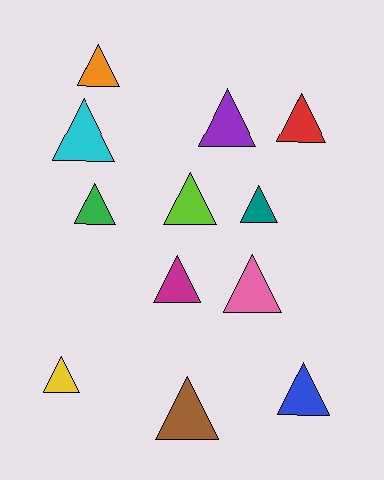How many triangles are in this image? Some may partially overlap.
There are 12 triangles.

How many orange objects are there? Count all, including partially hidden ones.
There is 1 orange object.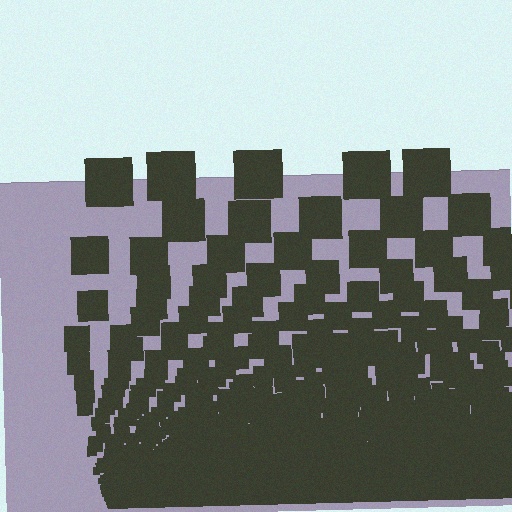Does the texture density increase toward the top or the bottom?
Density increases toward the bottom.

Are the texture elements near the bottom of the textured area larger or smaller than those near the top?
Smaller. The gradient is inverted — elements near the bottom are smaller and denser.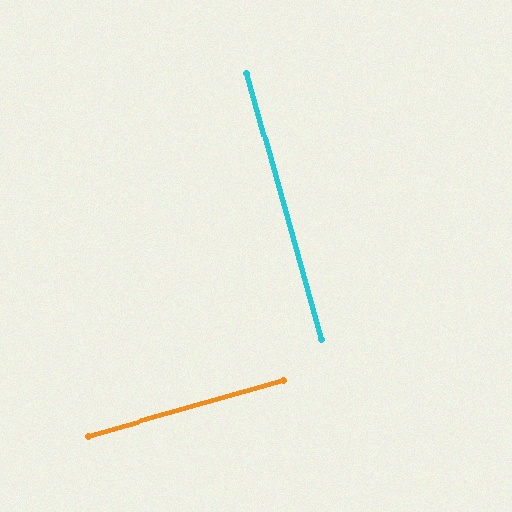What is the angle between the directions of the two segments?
Approximately 90 degrees.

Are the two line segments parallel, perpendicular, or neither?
Perpendicular — they meet at approximately 90°.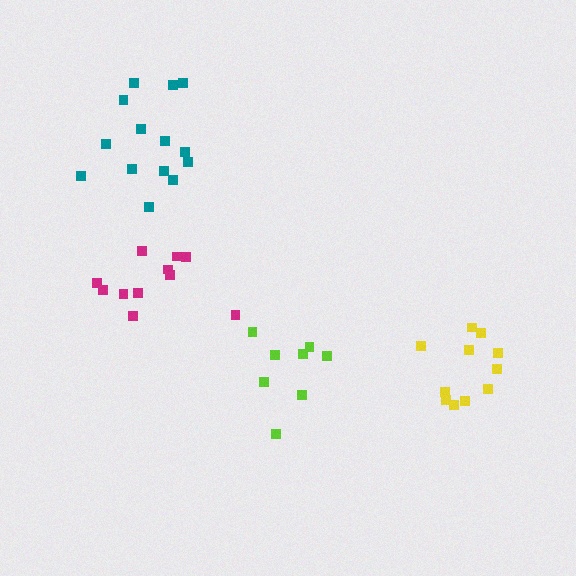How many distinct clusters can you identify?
There are 4 distinct clusters.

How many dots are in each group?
Group 1: 8 dots, Group 2: 11 dots, Group 3: 11 dots, Group 4: 14 dots (44 total).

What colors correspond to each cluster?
The clusters are colored: lime, yellow, magenta, teal.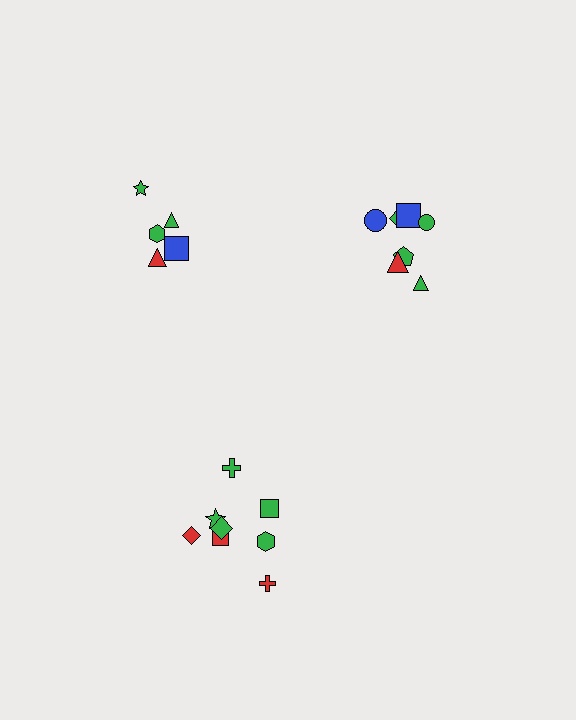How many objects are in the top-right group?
There are 7 objects.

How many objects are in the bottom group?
There are 8 objects.